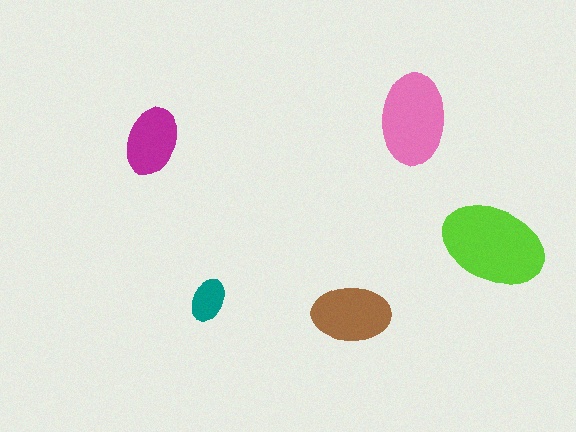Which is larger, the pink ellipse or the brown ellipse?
The pink one.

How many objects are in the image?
There are 5 objects in the image.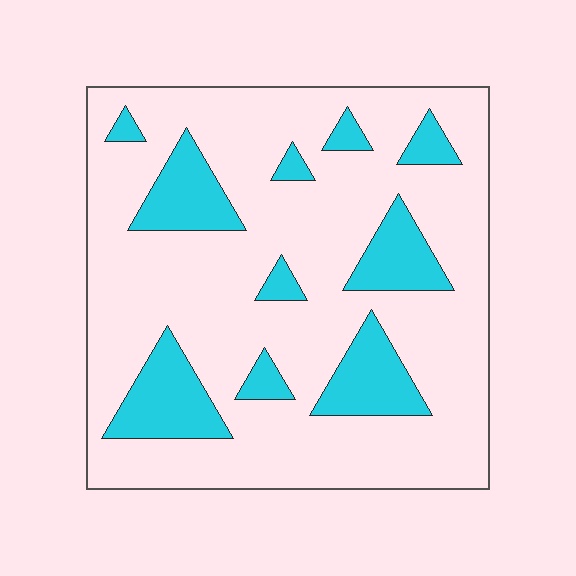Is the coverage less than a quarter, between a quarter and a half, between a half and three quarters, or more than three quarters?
Less than a quarter.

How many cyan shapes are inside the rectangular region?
10.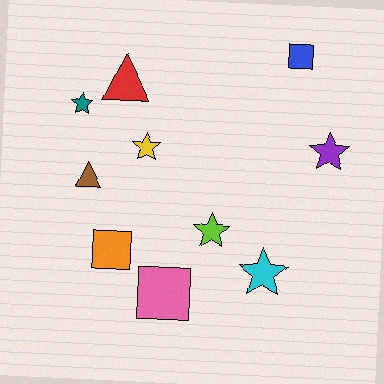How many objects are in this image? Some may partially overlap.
There are 10 objects.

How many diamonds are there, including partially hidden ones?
There are no diamonds.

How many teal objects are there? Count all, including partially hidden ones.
There is 1 teal object.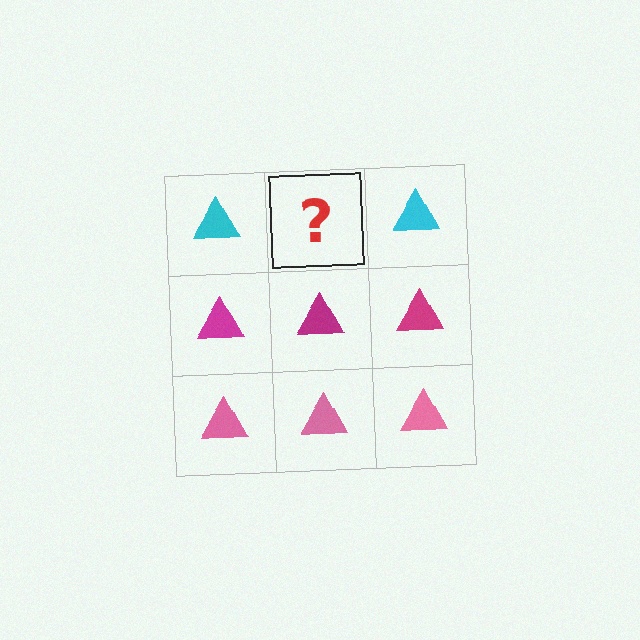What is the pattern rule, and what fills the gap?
The rule is that each row has a consistent color. The gap should be filled with a cyan triangle.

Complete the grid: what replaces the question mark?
The question mark should be replaced with a cyan triangle.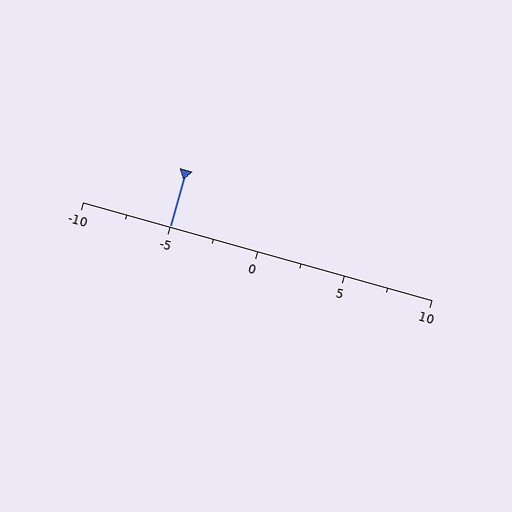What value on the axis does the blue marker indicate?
The marker indicates approximately -5.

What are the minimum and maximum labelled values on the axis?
The axis runs from -10 to 10.